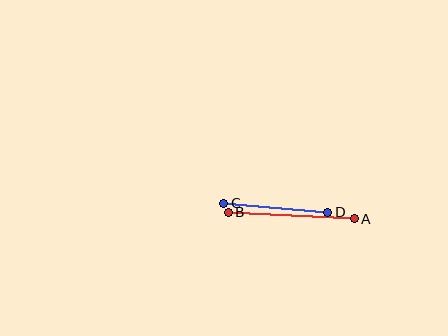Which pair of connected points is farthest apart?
Points A and B are farthest apart.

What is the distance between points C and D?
The distance is approximately 104 pixels.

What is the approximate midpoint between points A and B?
The midpoint is at approximately (291, 216) pixels.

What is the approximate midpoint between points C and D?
The midpoint is at approximately (276, 208) pixels.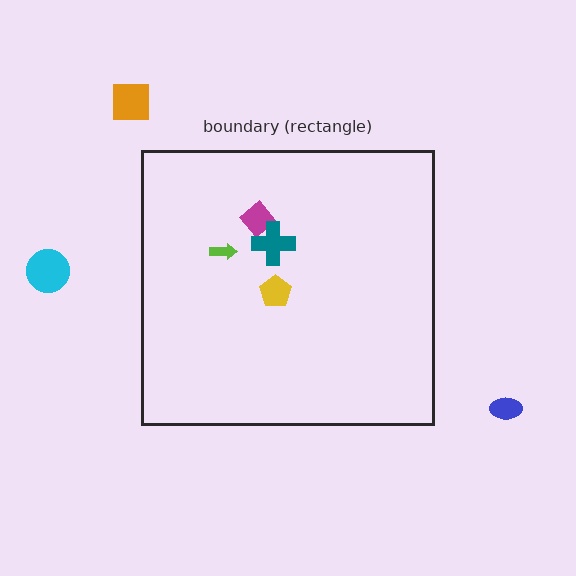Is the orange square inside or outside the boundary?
Outside.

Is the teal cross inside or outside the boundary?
Inside.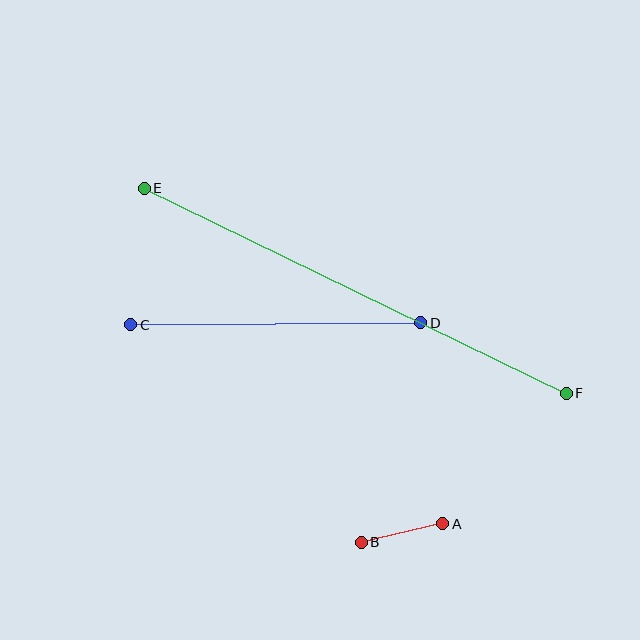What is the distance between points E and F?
The distance is approximately 469 pixels.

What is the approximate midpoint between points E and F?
The midpoint is at approximately (355, 291) pixels.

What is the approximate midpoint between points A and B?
The midpoint is at approximately (402, 533) pixels.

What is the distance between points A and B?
The distance is approximately 83 pixels.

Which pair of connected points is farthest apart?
Points E and F are farthest apart.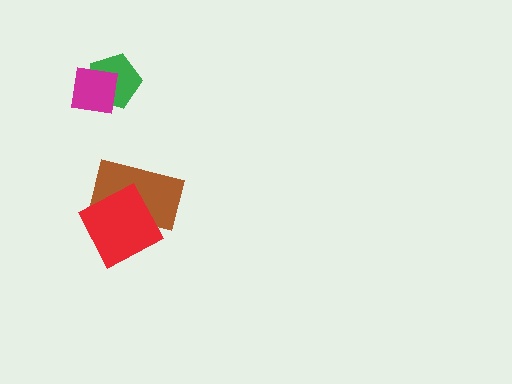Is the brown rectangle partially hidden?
Yes, it is partially covered by another shape.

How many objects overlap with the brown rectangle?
1 object overlaps with the brown rectangle.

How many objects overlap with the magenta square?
1 object overlaps with the magenta square.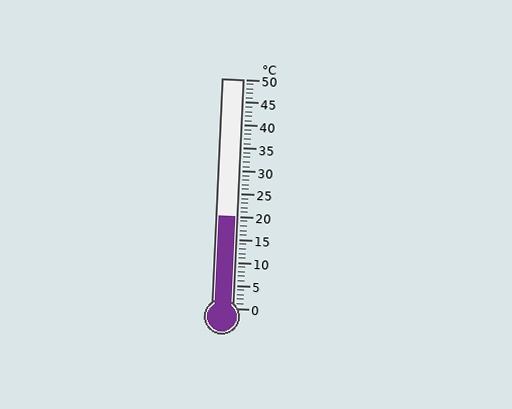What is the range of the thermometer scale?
The thermometer scale ranges from 0°C to 50°C.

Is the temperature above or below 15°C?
The temperature is above 15°C.